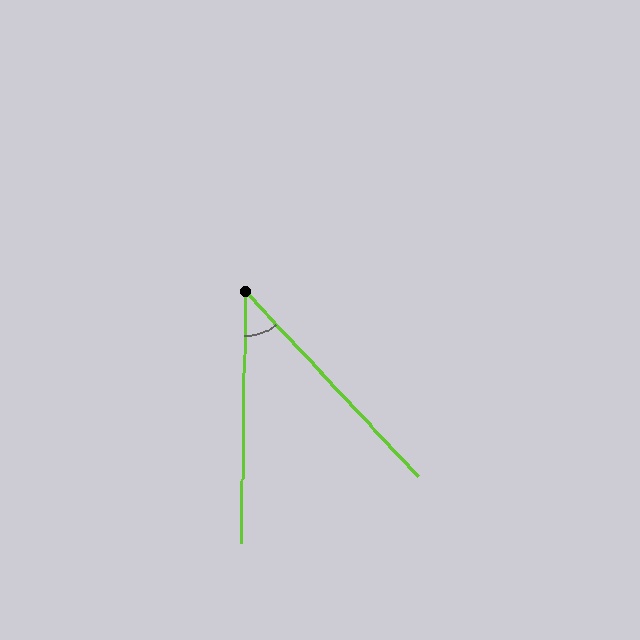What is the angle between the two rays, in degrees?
Approximately 44 degrees.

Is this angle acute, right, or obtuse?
It is acute.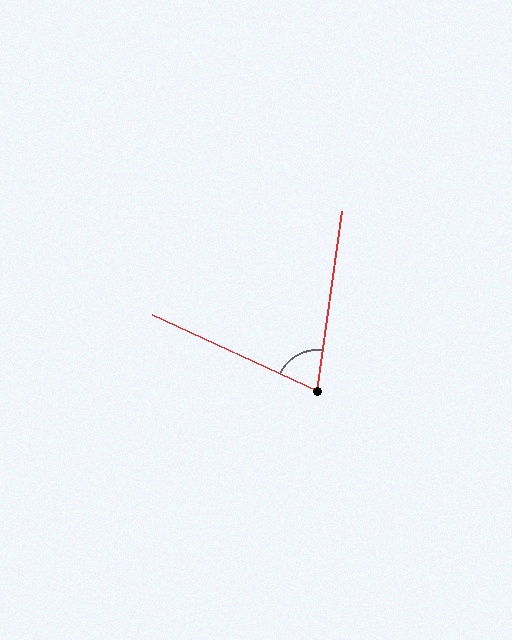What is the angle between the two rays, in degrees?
Approximately 73 degrees.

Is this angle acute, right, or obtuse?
It is acute.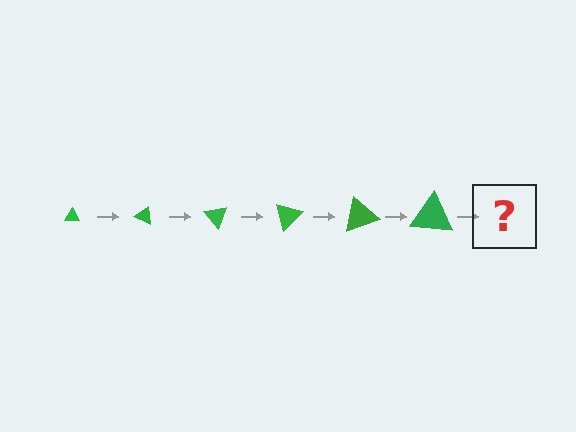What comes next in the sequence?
The next element should be a triangle, larger than the previous one and rotated 150 degrees from the start.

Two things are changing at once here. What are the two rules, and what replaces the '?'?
The two rules are that the triangle grows larger each step and it rotates 25 degrees each step. The '?' should be a triangle, larger than the previous one and rotated 150 degrees from the start.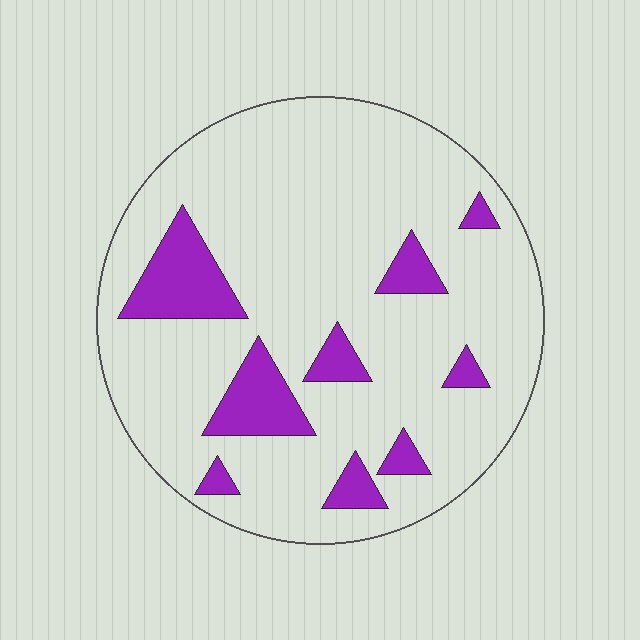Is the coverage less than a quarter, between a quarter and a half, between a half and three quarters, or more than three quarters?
Less than a quarter.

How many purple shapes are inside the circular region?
9.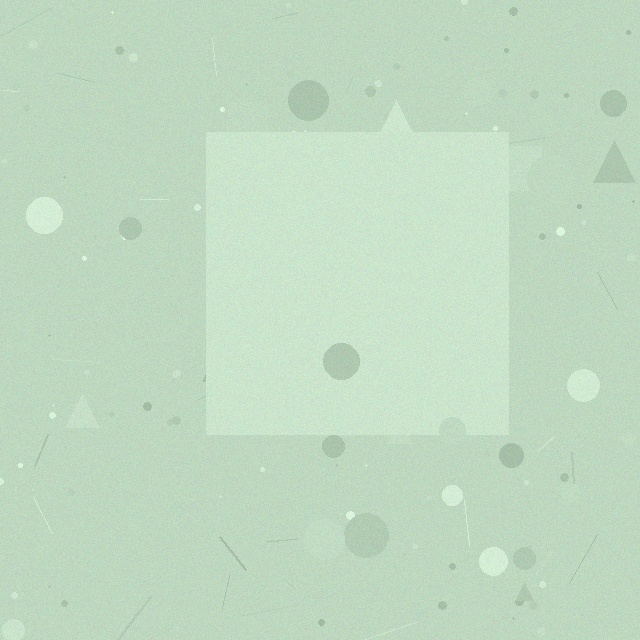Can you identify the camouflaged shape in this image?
The camouflaged shape is a square.